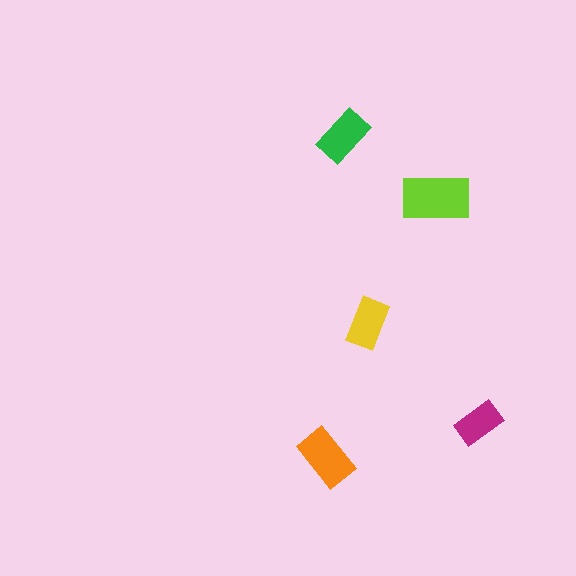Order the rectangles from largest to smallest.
the lime one, the orange one, the green one, the yellow one, the magenta one.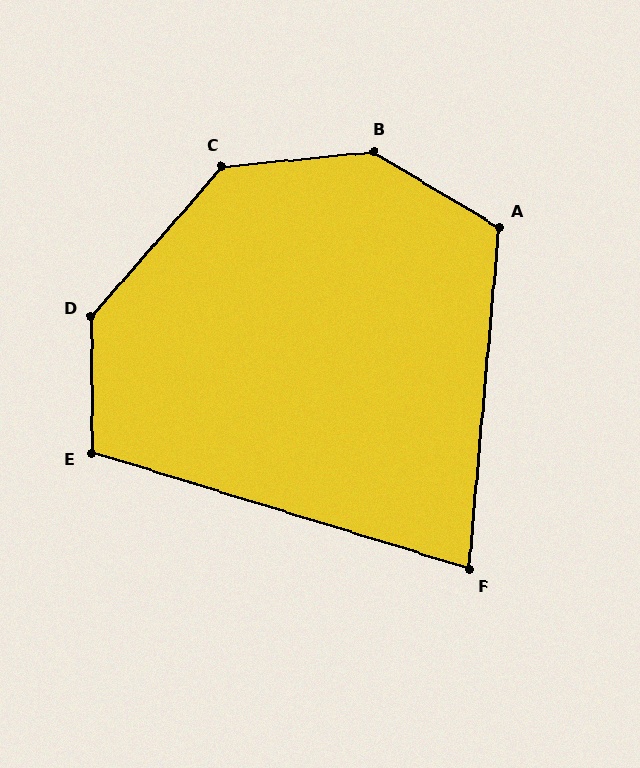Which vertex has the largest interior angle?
B, at approximately 143 degrees.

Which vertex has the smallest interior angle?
F, at approximately 78 degrees.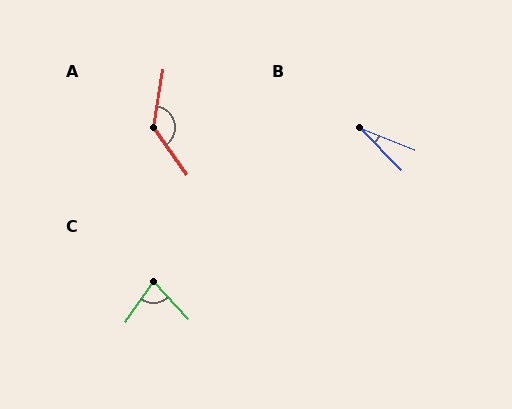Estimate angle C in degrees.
Approximately 79 degrees.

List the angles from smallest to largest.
B (23°), C (79°), A (136°).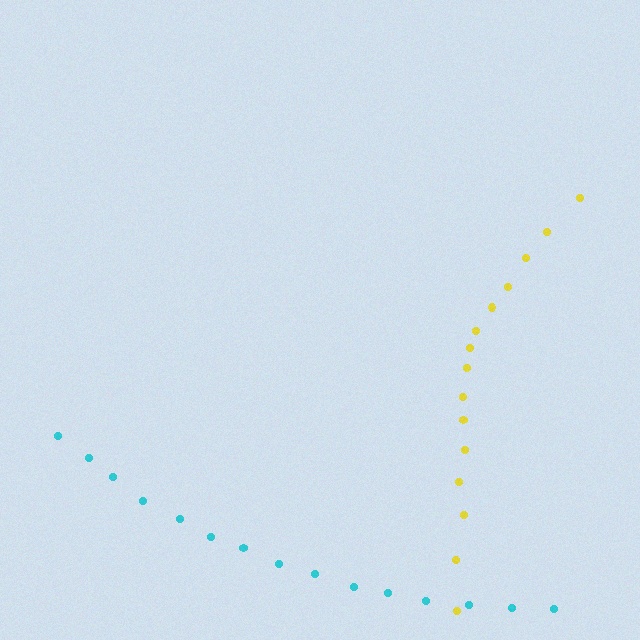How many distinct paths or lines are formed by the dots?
There are 2 distinct paths.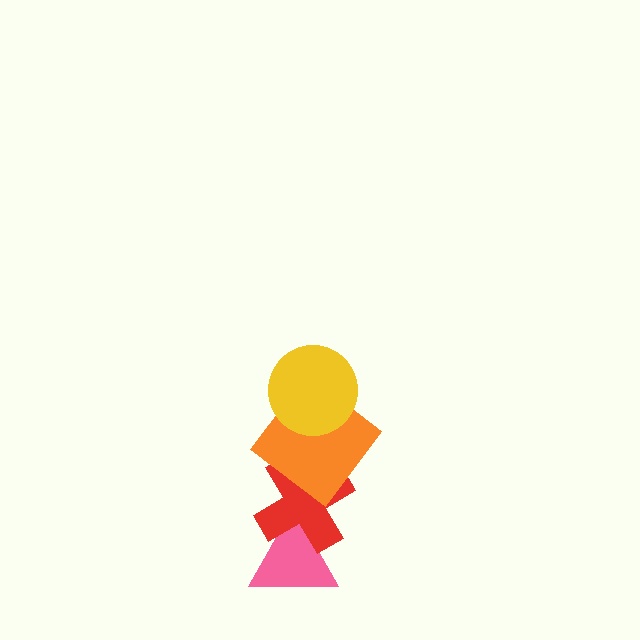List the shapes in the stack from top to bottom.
From top to bottom: the yellow circle, the orange diamond, the red cross, the pink triangle.